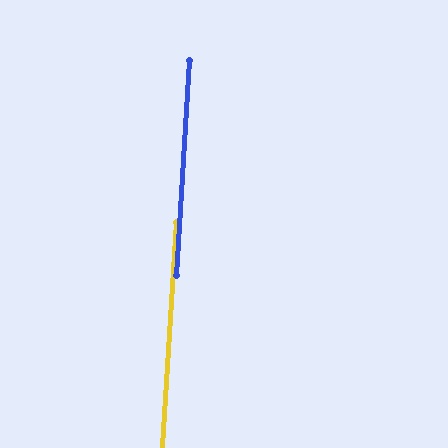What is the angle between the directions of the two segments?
Approximately 0 degrees.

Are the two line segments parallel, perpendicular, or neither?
Parallel — their directions differ by only 0.2°.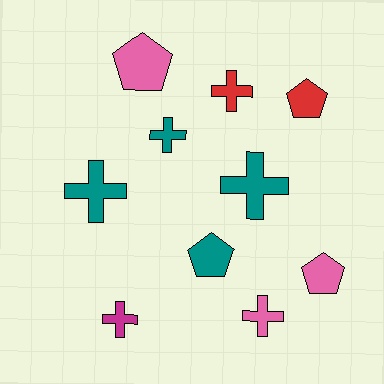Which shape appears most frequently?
Cross, with 6 objects.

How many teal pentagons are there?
There is 1 teal pentagon.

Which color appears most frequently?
Teal, with 4 objects.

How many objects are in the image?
There are 10 objects.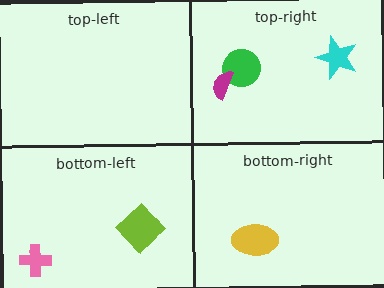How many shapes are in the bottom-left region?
2.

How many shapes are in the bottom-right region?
1.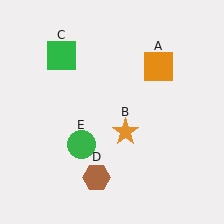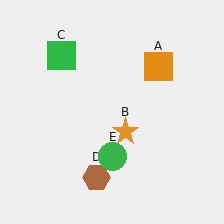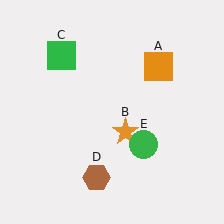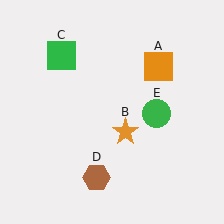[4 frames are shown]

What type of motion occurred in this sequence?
The green circle (object E) rotated counterclockwise around the center of the scene.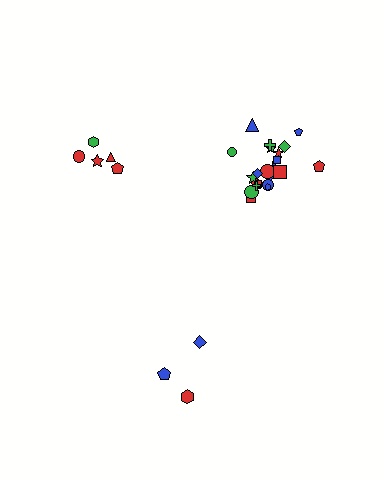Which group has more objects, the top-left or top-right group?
The top-right group.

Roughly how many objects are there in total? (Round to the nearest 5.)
Roughly 30 objects in total.